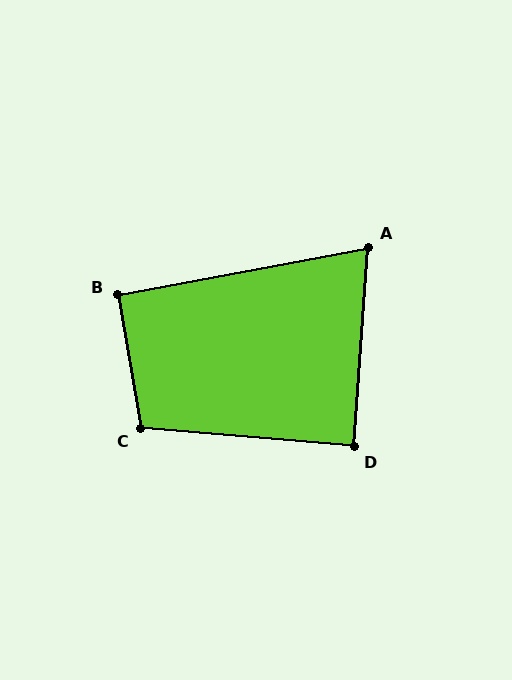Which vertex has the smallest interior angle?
A, at approximately 75 degrees.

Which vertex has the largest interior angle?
C, at approximately 105 degrees.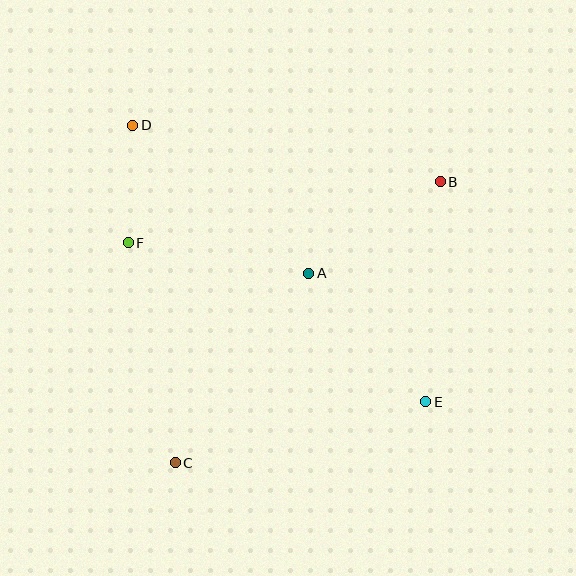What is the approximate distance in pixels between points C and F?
The distance between C and F is approximately 225 pixels.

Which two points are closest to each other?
Points D and F are closest to each other.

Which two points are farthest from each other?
Points D and E are farthest from each other.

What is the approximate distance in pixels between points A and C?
The distance between A and C is approximately 232 pixels.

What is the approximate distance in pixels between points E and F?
The distance between E and F is approximately 338 pixels.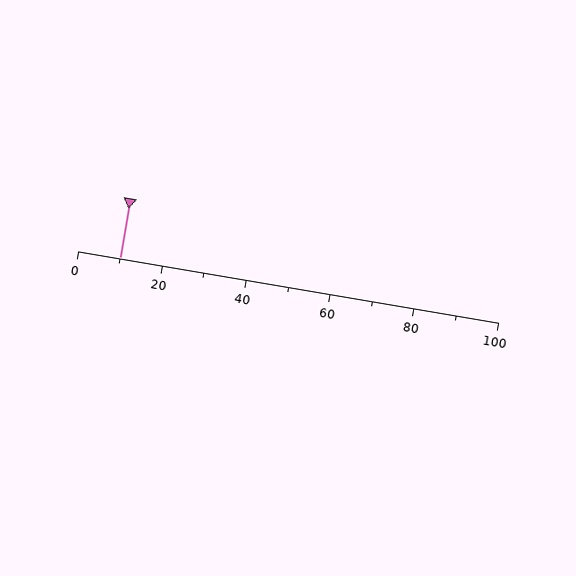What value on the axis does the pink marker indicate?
The marker indicates approximately 10.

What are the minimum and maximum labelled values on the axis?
The axis runs from 0 to 100.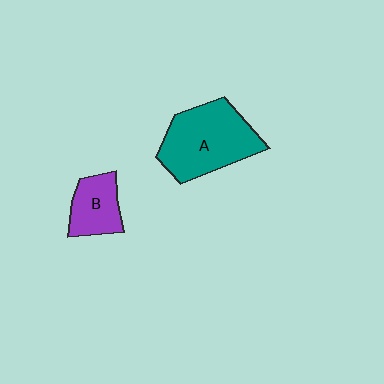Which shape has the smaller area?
Shape B (purple).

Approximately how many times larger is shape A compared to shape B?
Approximately 2.0 times.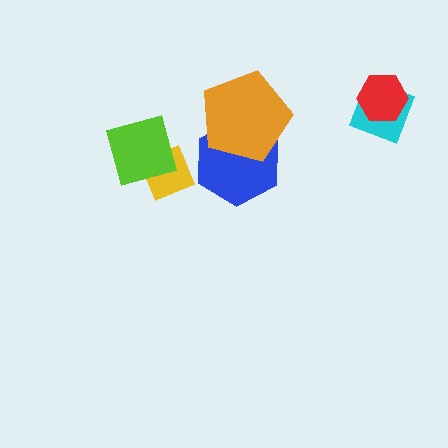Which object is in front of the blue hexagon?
The orange pentagon is in front of the blue hexagon.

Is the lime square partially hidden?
No, no other shape covers it.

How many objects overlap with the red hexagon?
1 object overlaps with the red hexagon.